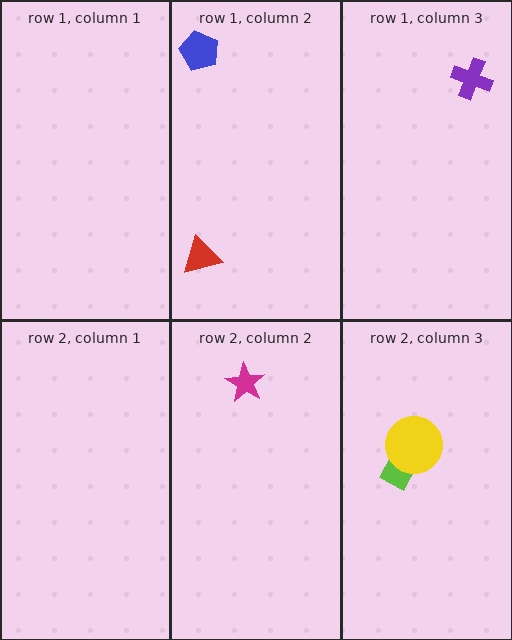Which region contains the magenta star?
The row 2, column 2 region.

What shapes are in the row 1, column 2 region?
The red triangle, the blue pentagon.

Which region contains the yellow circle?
The row 2, column 3 region.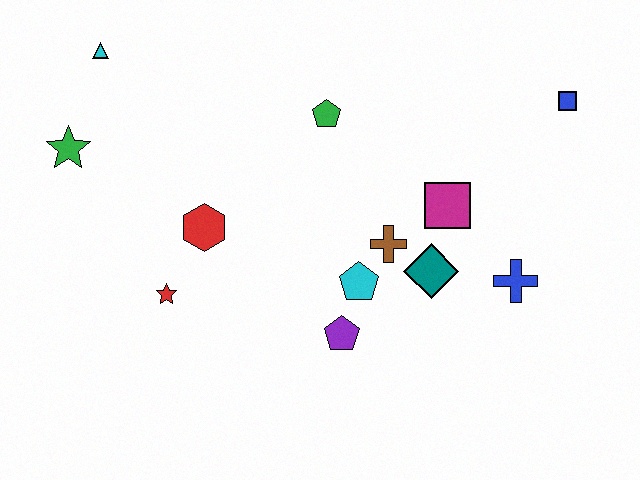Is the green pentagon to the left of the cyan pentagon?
Yes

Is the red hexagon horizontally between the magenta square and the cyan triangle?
Yes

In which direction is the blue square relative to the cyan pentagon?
The blue square is to the right of the cyan pentagon.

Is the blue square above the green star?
Yes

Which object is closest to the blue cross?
The teal diamond is closest to the blue cross.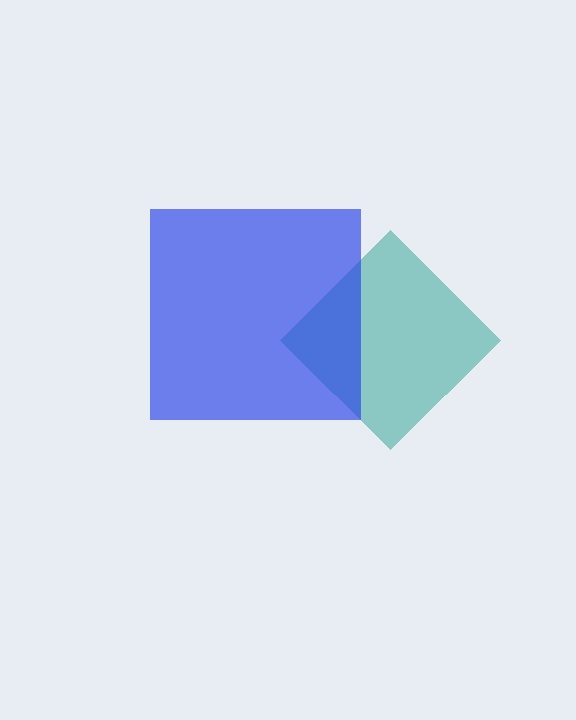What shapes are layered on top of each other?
The layered shapes are: a teal diamond, a blue square.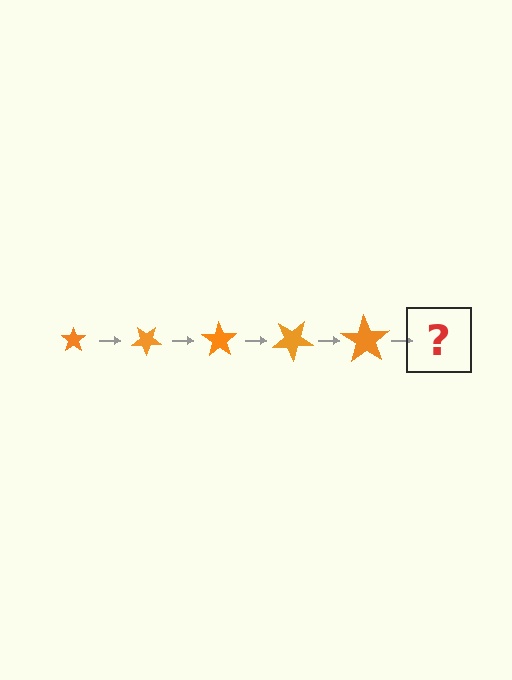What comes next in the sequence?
The next element should be a star, larger than the previous one and rotated 175 degrees from the start.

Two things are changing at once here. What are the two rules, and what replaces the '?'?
The two rules are that the star grows larger each step and it rotates 35 degrees each step. The '?' should be a star, larger than the previous one and rotated 175 degrees from the start.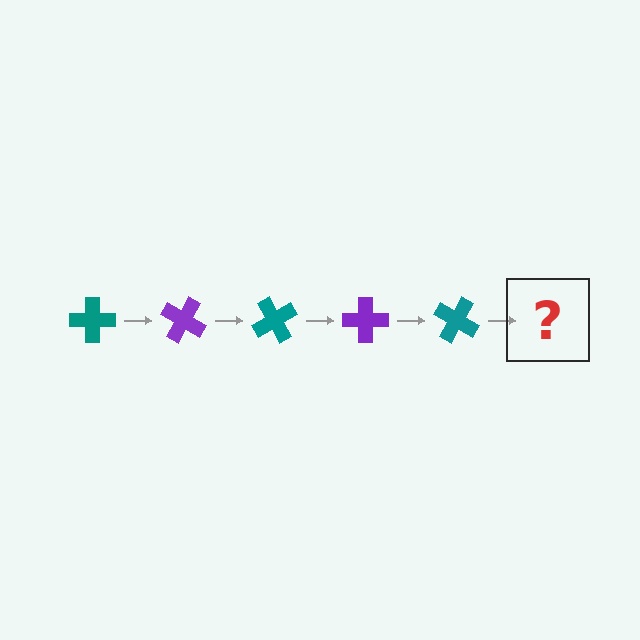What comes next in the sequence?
The next element should be a purple cross, rotated 150 degrees from the start.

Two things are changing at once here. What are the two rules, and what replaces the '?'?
The two rules are that it rotates 30 degrees each step and the color cycles through teal and purple. The '?' should be a purple cross, rotated 150 degrees from the start.